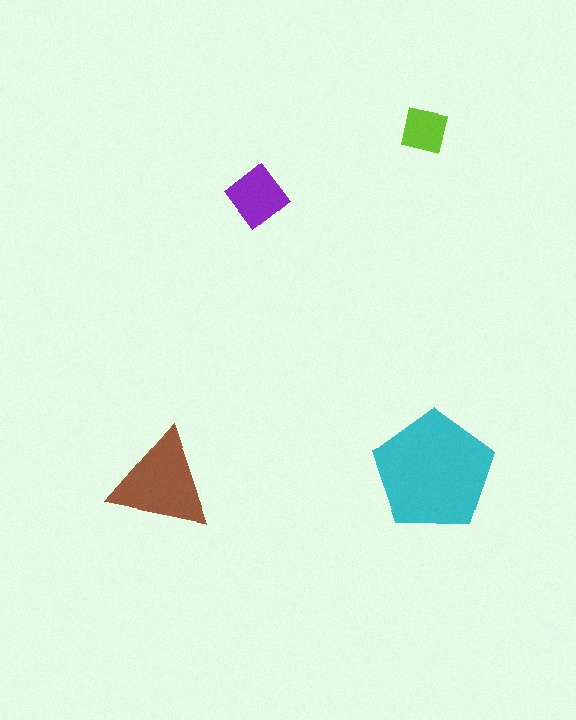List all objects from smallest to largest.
The lime square, the purple diamond, the brown triangle, the cyan pentagon.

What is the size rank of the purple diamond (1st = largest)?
3rd.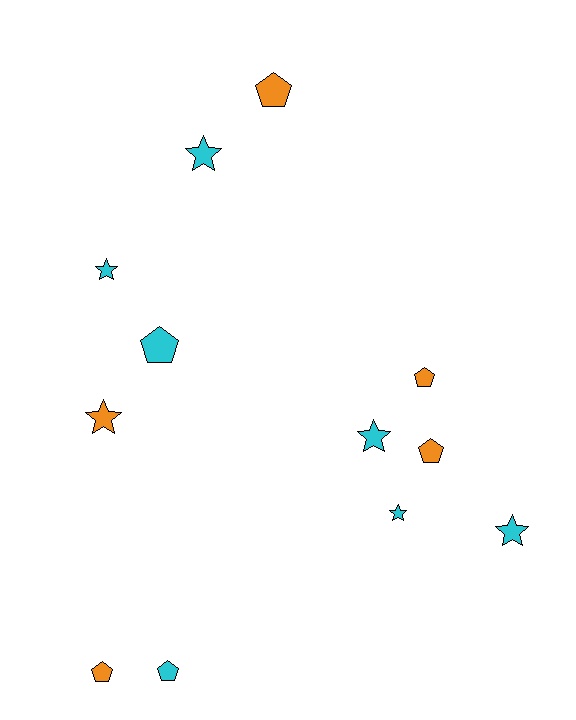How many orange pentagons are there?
There are 4 orange pentagons.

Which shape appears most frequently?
Star, with 6 objects.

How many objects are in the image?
There are 12 objects.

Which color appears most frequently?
Cyan, with 7 objects.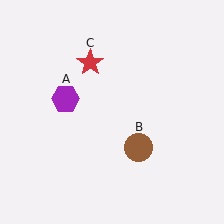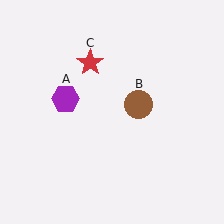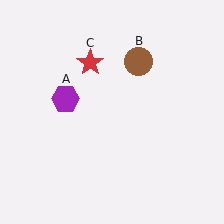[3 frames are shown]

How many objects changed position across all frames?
1 object changed position: brown circle (object B).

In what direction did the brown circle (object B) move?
The brown circle (object B) moved up.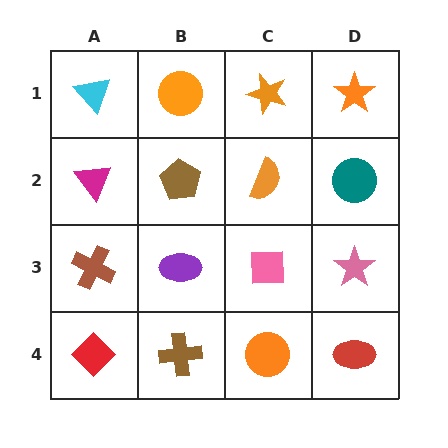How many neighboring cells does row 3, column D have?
3.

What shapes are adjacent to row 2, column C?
An orange star (row 1, column C), a pink square (row 3, column C), a brown pentagon (row 2, column B), a teal circle (row 2, column D).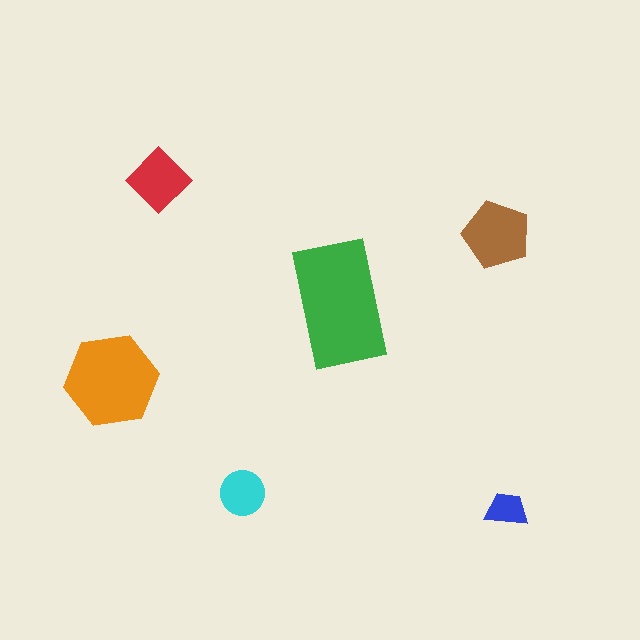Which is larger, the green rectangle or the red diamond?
The green rectangle.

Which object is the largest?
The green rectangle.